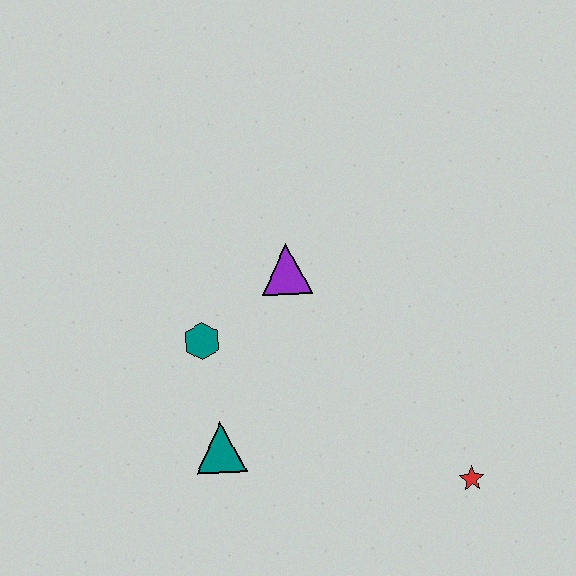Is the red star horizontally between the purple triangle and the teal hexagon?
No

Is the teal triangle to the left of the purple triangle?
Yes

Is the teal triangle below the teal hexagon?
Yes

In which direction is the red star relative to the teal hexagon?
The red star is to the right of the teal hexagon.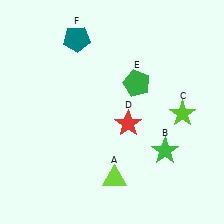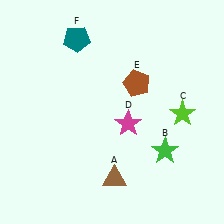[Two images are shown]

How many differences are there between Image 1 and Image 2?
There are 3 differences between the two images.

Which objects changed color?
A changed from lime to brown. D changed from red to magenta. E changed from green to brown.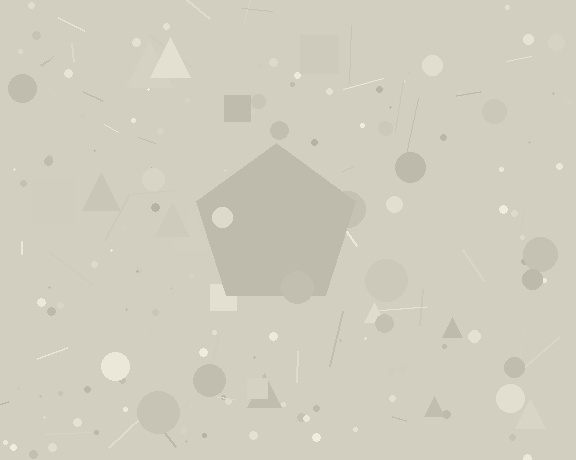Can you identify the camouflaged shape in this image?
The camouflaged shape is a pentagon.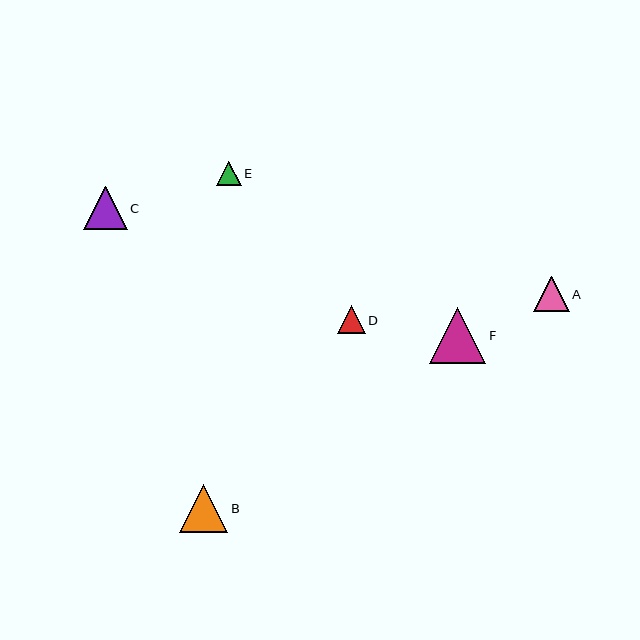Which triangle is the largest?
Triangle F is the largest with a size of approximately 56 pixels.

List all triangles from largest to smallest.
From largest to smallest: F, B, C, A, D, E.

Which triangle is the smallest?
Triangle E is the smallest with a size of approximately 24 pixels.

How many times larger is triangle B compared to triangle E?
Triangle B is approximately 2.0 times the size of triangle E.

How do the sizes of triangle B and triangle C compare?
Triangle B and triangle C are approximately the same size.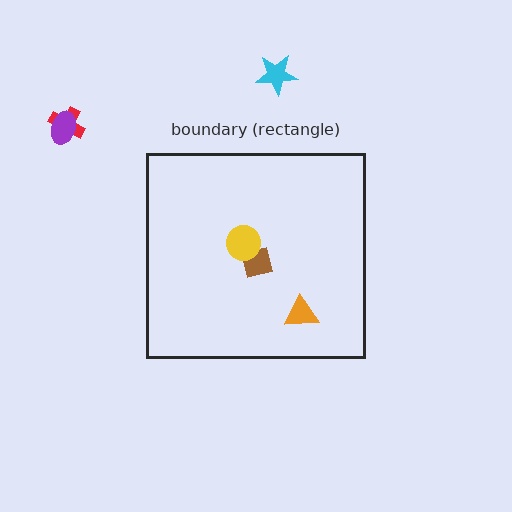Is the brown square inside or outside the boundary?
Inside.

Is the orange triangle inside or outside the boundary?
Inside.